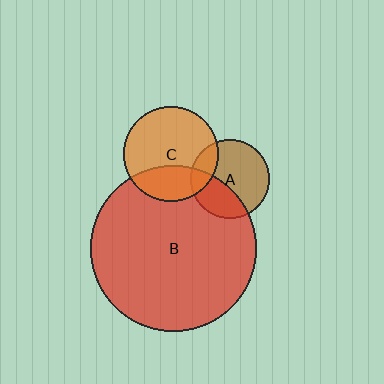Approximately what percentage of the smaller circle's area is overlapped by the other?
Approximately 35%.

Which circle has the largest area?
Circle B (red).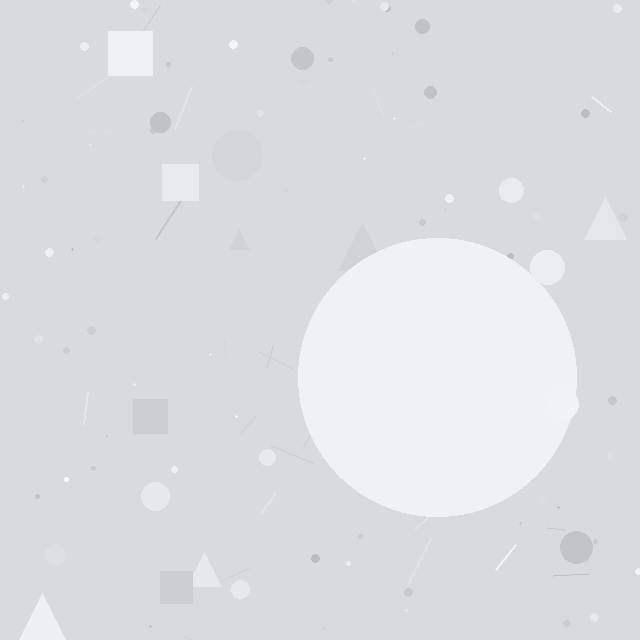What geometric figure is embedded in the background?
A circle is embedded in the background.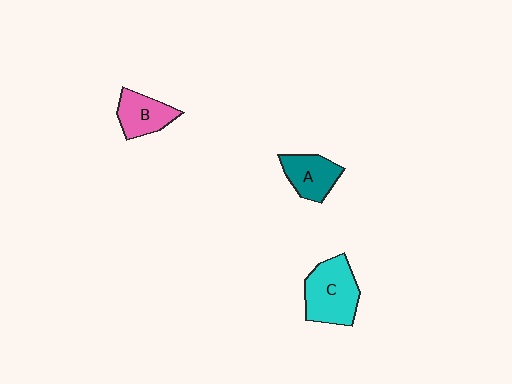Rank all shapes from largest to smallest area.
From largest to smallest: C (cyan), A (teal), B (pink).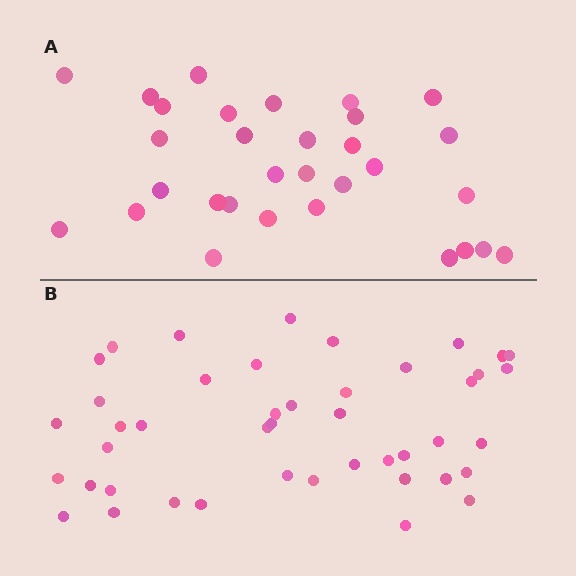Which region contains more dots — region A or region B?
Region B (the bottom region) has more dots.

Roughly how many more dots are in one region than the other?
Region B has approximately 15 more dots than region A.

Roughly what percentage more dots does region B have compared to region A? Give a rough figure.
About 40% more.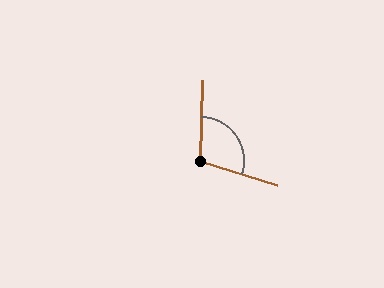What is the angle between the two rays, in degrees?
Approximately 106 degrees.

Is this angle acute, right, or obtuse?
It is obtuse.